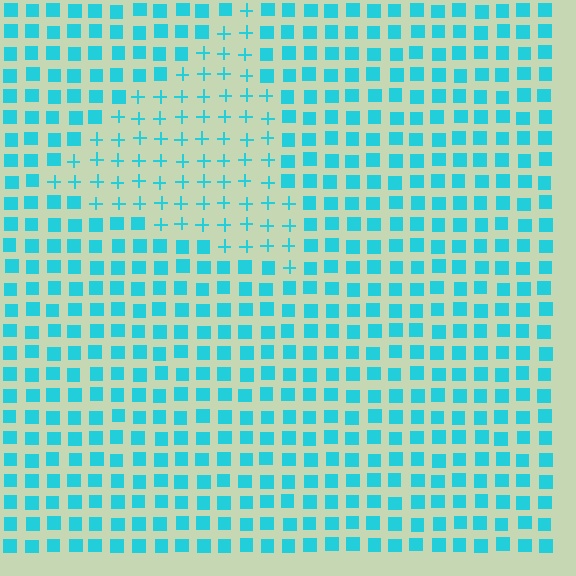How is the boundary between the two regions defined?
The boundary is defined by a change in element shape: plus signs inside vs. squares outside. All elements share the same color and spacing.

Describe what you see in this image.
The image is filled with small cyan elements arranged in a uniform grid. A triangle-shaped region contains plus signs, while the surrounding area contains squares. The boundary is defined purely by the change in element shape.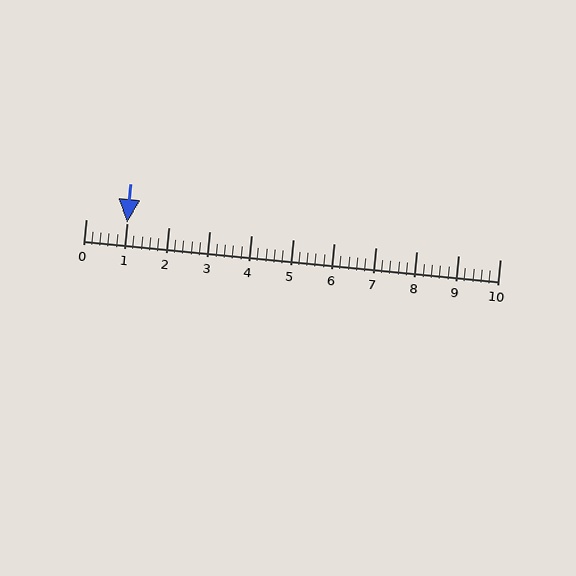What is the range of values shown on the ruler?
The ruler shows values from 0 to 10.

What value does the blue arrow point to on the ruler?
The blue arrow points to approximately 1.0.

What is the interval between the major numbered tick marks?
The major tick marks are spaced 1 units apart.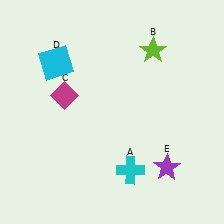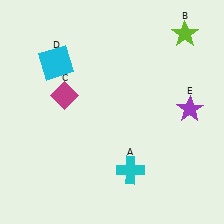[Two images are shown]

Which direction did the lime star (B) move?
The lime star (B) moved right.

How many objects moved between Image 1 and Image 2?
2 objects moved between the two images.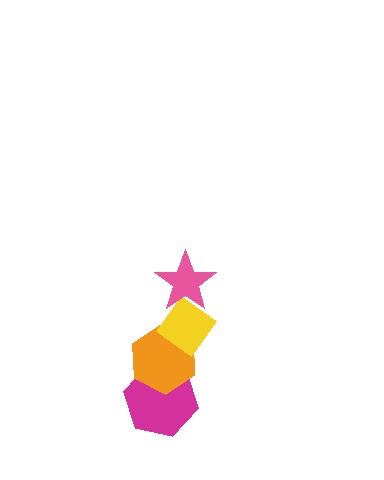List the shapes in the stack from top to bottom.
From top to bottom: the pink star, the yellow diamond, the orange hexagon, the magenta hexagon.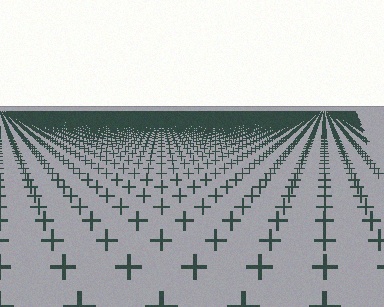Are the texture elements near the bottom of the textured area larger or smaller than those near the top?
Larger. Near the bottom, elements are closer to the viewer and appear at a bigger on-screen size.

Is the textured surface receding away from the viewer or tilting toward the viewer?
The surface is receding away from the viewer. Texture elements get smaller and denser toward the top.